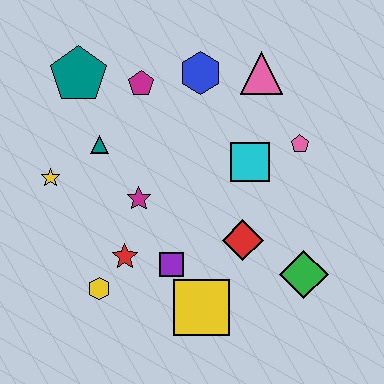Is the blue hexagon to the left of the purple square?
No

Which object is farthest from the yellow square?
The teal pentagon is farthest from the yellow square.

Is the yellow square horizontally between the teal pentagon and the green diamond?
Yes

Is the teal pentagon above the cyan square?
Yes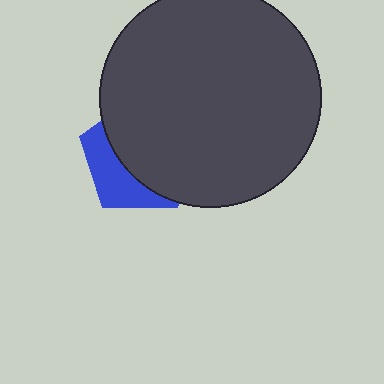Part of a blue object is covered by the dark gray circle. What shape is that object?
It is a pentagon.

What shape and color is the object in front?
The object in front is a dark gray circle.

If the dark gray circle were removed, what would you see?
You would see the complete blue pentagon.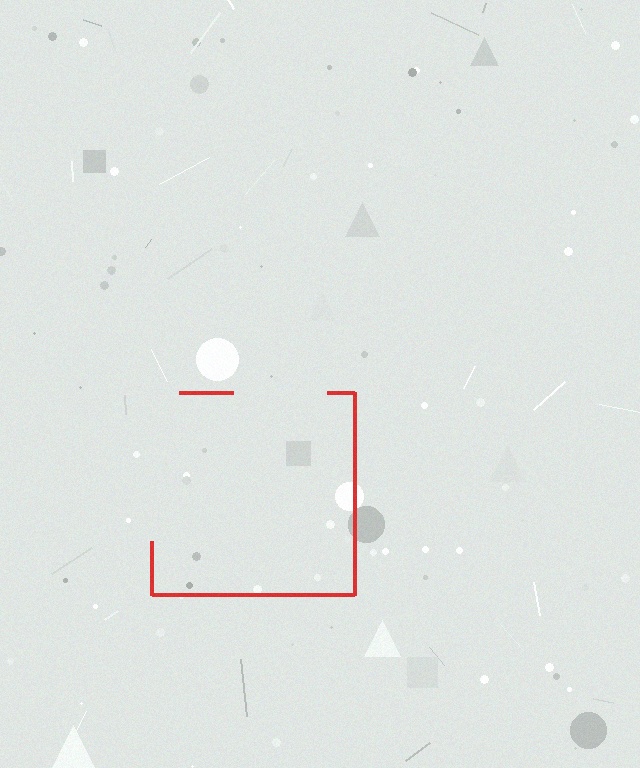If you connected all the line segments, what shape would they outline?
They would outline a square.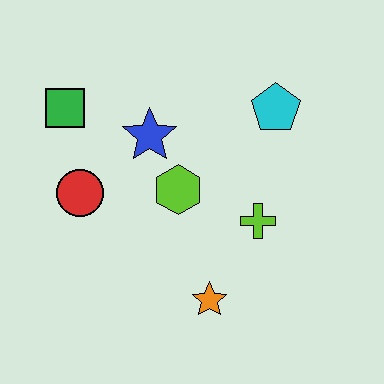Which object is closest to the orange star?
The lime cross is closest to the orange star.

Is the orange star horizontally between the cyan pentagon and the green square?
Yes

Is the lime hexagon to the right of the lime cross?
No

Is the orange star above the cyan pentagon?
No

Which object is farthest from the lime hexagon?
The green square is farthest from the lime hexagon.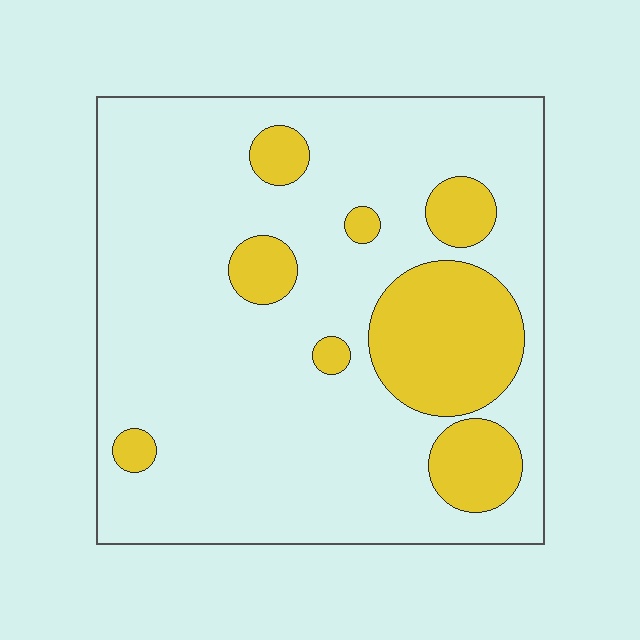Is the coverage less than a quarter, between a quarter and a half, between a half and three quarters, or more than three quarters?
Less than a quarter.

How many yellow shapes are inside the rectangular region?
8.